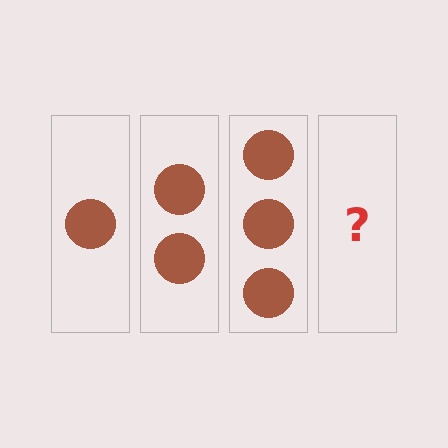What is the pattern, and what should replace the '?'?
The pattern is that each step adds one more circle. The '?' should be 4 circles.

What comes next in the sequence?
The next element should be 4 circles.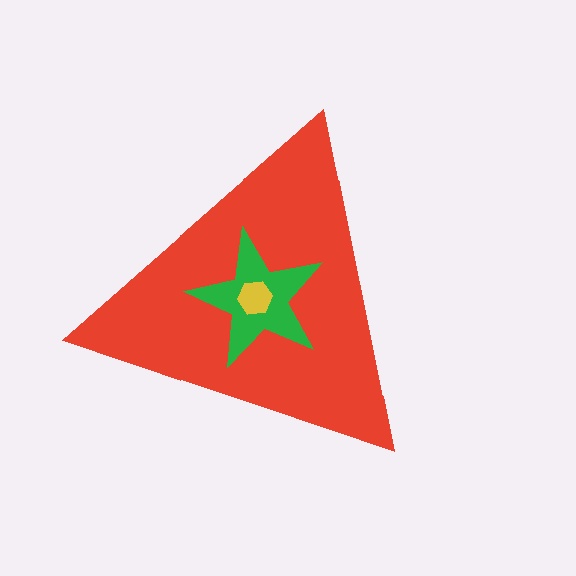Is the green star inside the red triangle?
Yes.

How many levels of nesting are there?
3.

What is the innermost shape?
The yellow hexagon.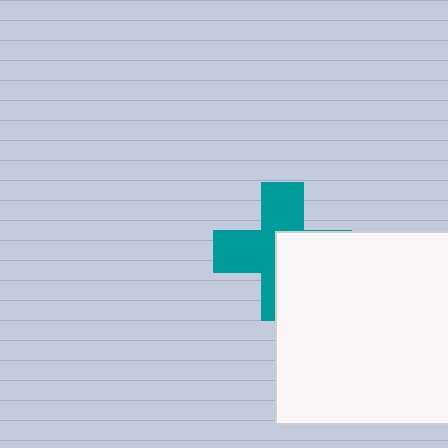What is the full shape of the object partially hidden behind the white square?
The partially hidden object is a teal cross.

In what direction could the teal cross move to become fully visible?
The teal cross could move toward the upper-left. That would shift it out from behind the white square entirely.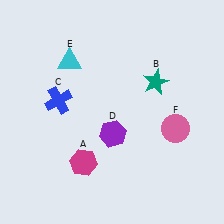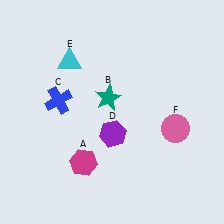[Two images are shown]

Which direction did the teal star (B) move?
The teal star (B) moved left.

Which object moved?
The teal star (B) moved left.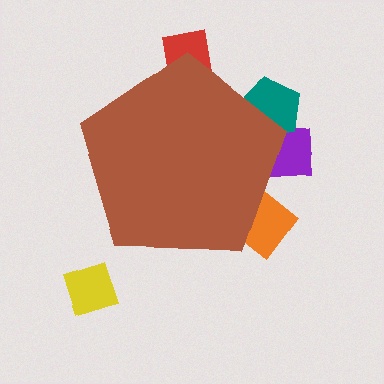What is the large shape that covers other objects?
A brown pentagon.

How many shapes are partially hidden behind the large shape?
4 shapes are partially hidden.